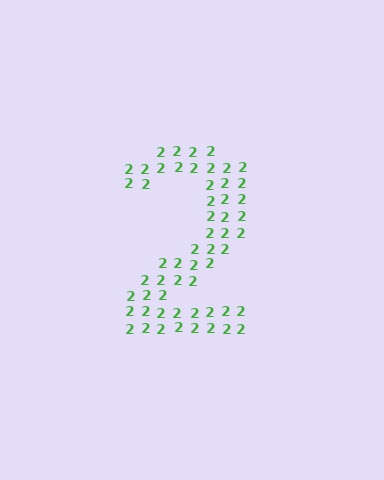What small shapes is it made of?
It is made of small digit 2's.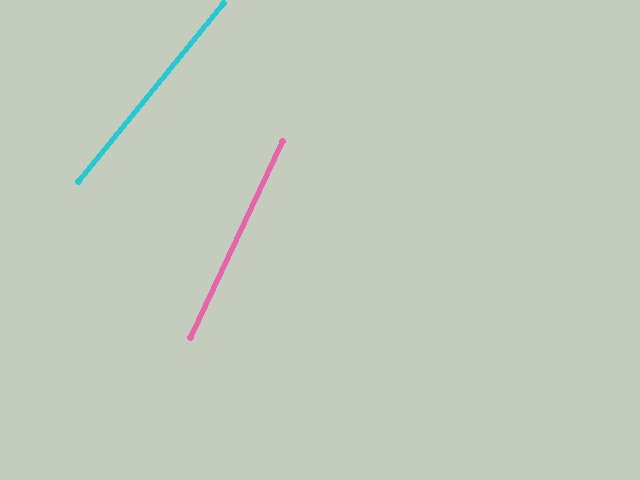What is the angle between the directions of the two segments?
Approximately 14 degrees.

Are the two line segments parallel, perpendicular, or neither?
Neither parallel nor perpendicular — they differ by about 14°.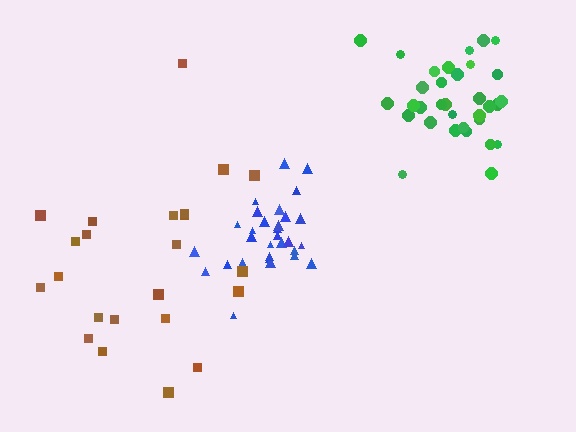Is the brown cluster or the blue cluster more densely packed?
Blue.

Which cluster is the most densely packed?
Blue.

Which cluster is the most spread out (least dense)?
Brown.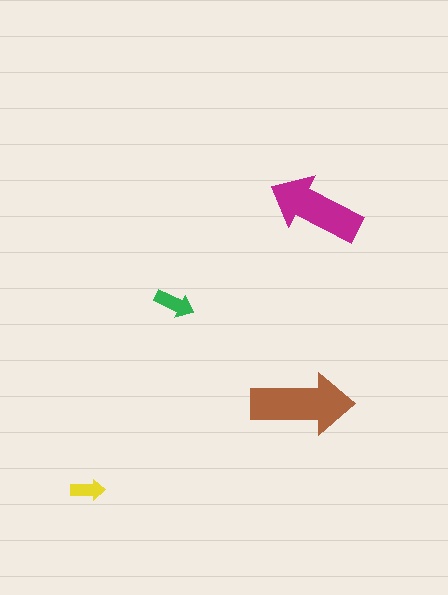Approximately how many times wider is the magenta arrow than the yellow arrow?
About 3 times wider.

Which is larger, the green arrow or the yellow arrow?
The green one.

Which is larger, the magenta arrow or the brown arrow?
The brown one.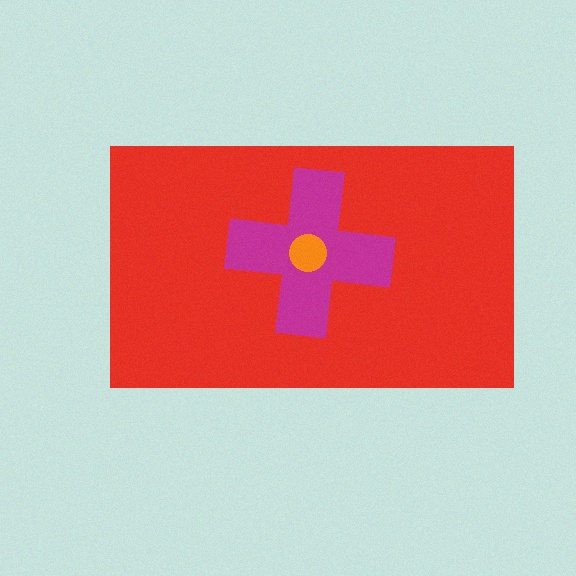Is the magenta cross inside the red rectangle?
Yes.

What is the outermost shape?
The red rectangle.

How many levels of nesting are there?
3.